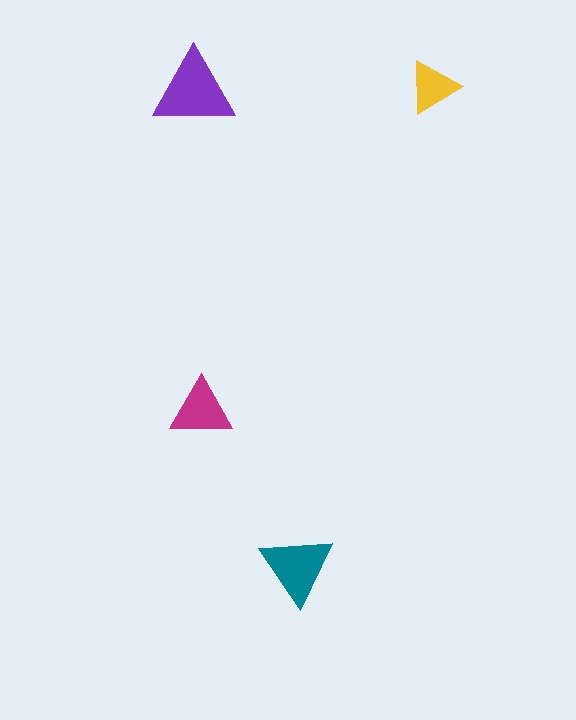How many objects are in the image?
There are 4 objects in the image.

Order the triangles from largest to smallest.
the purple one, the teal one, the magenta one, the yellow one.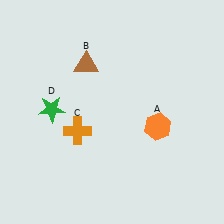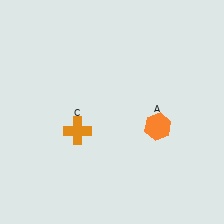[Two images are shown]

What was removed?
The green star (D), the brown triangle (B) were removed in Image 2.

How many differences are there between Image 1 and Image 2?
There are 2 differences between the two images.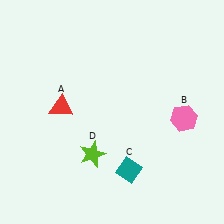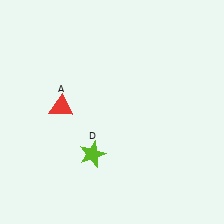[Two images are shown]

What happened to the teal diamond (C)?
The teal diamond (C) was removed in Image 2. It was in the bottom-right area of Image 1.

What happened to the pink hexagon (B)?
The pink hexagon (B) was removed in Image 2. It was in the bottom-right area of Image 1.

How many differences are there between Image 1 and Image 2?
There are 2 differences between the two images.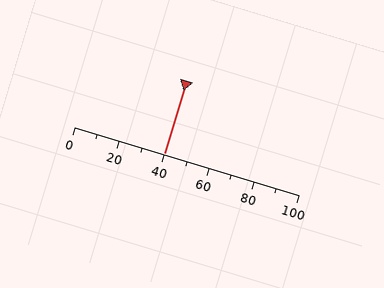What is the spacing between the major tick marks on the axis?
The major ticks are spaced 20 apart.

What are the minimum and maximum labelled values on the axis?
The axis runs from 0 to 100.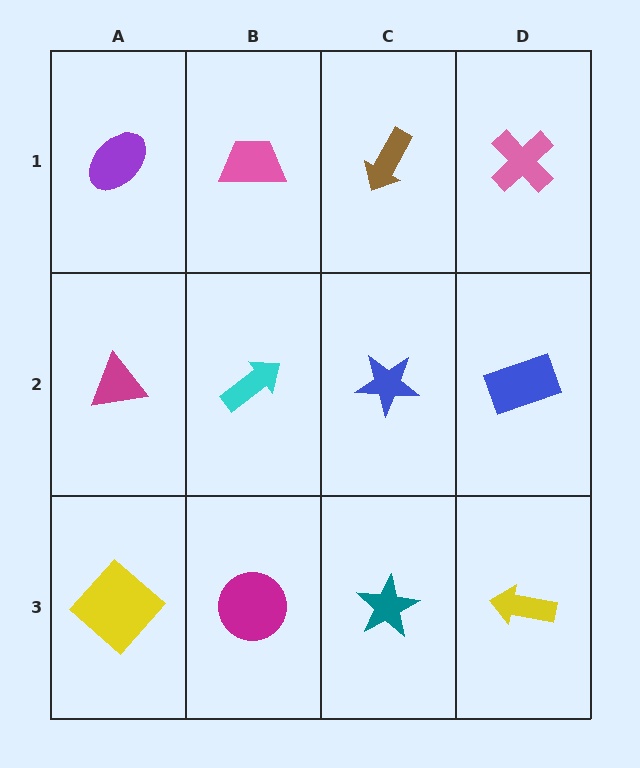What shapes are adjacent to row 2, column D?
A pink cross (row 1, column D), a yellow arrow (row 3, column D), a blue star (row 2, column C).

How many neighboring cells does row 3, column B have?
3.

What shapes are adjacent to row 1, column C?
A blue star (row 2, column C), a pink trapezoid (row 1, column B), a pink cross (row 1, column D).